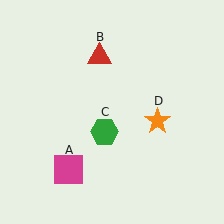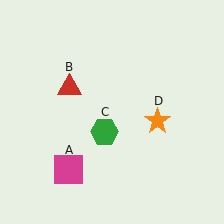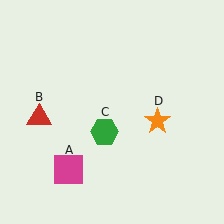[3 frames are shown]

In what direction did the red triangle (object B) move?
The red triangle (object B) moved down and to the left.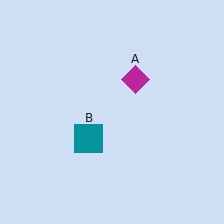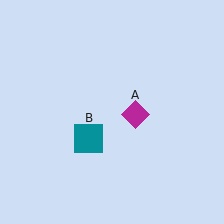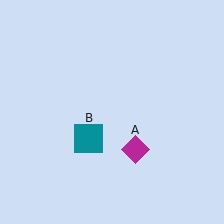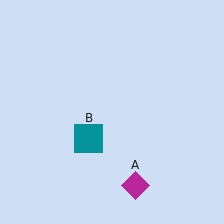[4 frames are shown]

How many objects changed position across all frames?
1 object changed position: magenta diamond (object A).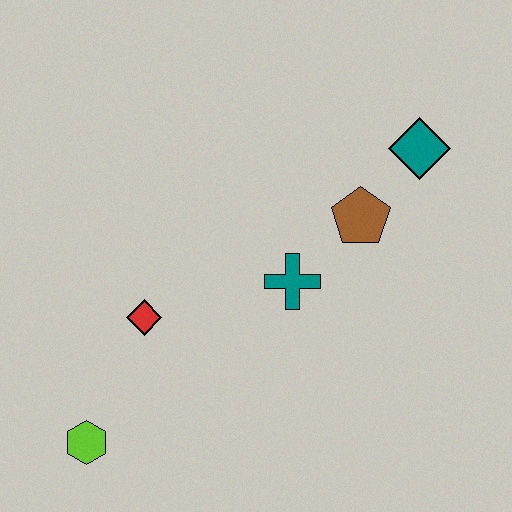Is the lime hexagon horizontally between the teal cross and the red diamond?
No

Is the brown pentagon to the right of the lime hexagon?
Yes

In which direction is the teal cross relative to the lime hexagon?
The teal cross is to the right of the lime hexagon.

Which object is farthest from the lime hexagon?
The teal diamond is farthest from the lime hexagon.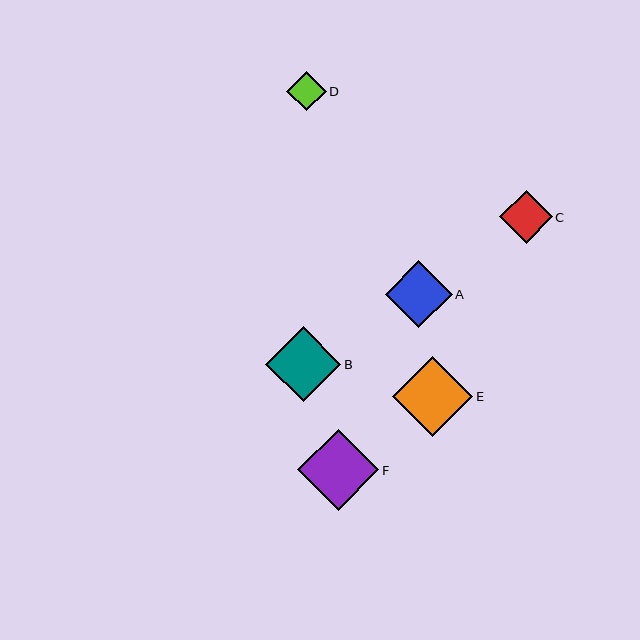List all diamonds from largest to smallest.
From largest to smallest: F, E, B, A, C, D.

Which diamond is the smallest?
Diamond D is the smallest with a size of approximately 39 pixels.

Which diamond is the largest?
Diamond F is the largest with a size of approximately 81 pixels.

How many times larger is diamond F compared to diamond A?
Diamond F is approximately 1.2 times the size of diamond A.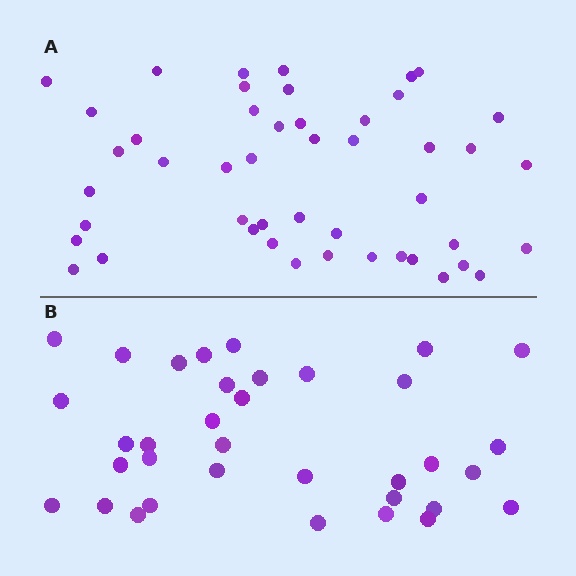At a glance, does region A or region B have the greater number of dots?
Region A (the top region) has more dots.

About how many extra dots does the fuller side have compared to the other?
Region A has roughly 12 or so more dots than region B.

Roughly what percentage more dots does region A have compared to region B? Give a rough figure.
About 35% more.